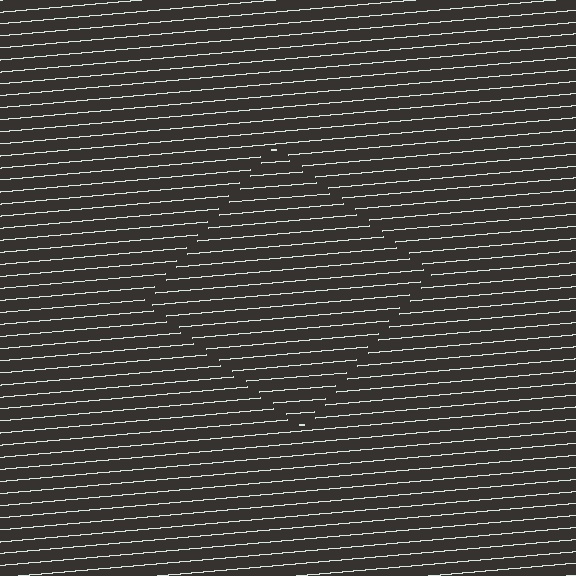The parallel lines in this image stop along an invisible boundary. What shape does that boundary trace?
An illusory square. The interior of the shape contains the same grating, shifted by half a period — the contour is defined by the phase discontinuity where line-ends from the inner and outer gratings abut.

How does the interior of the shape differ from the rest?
The interior of the shape contains the same grating, shifted by half a period — the contour is defined by the phase discontinuity where line-ends from the inner and outer gratings abut.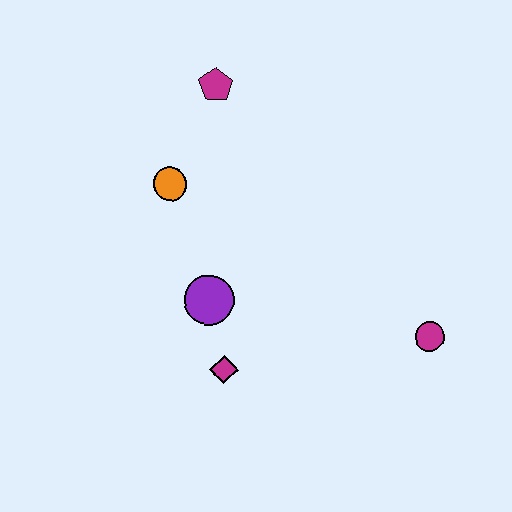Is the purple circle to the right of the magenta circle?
No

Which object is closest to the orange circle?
The magenta pentagon is closest to the orange circle.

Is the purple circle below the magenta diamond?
No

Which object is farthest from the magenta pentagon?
The magenta circle is farthest from the magenta pentagon.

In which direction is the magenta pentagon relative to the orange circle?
The magenta pentagon is above the orange circle.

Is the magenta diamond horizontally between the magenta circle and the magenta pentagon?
Yes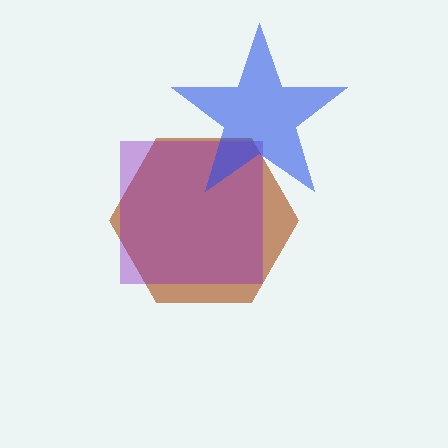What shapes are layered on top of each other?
The layered shapes are: a brown hexagon, a purple square, a blue star.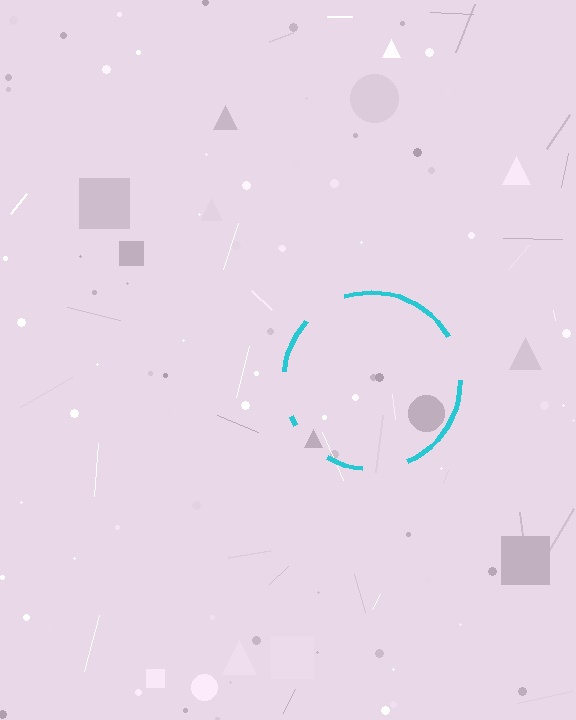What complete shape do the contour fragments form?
The contour fragments form a circle.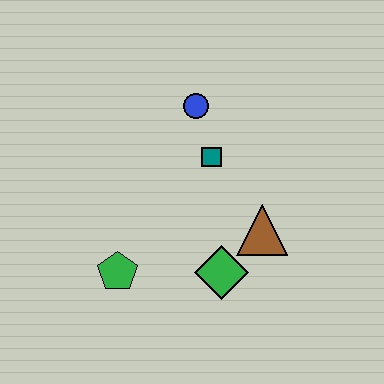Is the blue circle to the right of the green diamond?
No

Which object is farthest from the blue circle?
The green pentagon is farthest from the blue circle.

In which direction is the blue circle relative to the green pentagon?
The blue circle is above the green pentagon.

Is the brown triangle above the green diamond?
Yes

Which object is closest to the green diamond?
The brown triangle is closest to the green diamond.